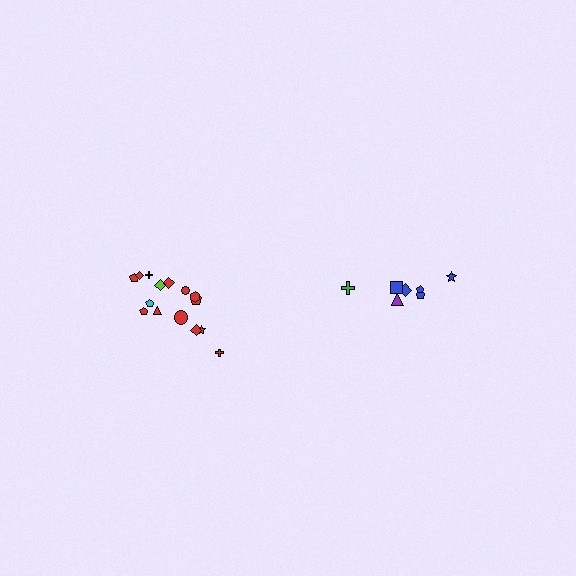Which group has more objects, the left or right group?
The left group.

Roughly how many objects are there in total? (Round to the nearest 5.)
Roughly 20 objects in total.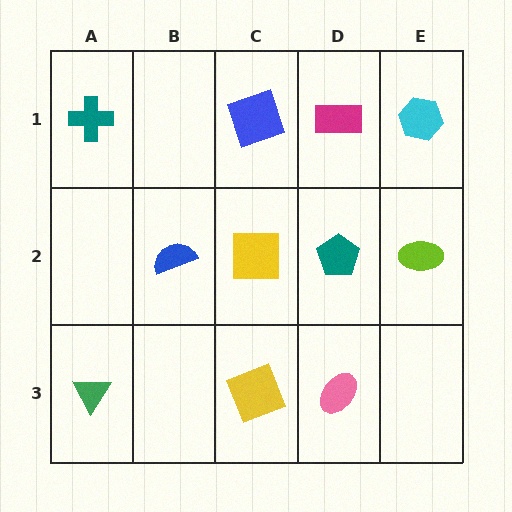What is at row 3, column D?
A pink ellipse.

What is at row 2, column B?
A blue semicircle.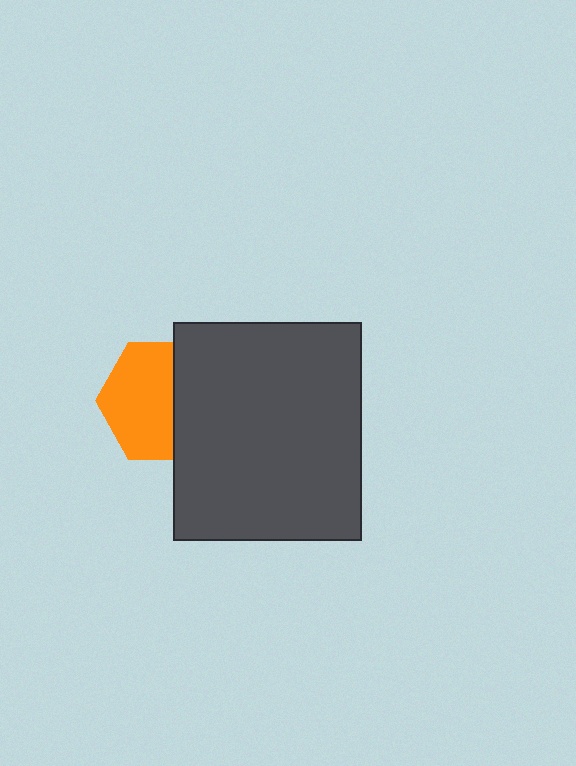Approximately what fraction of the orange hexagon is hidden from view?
Roughly 39% of the orange hexagon is hidden behind the dark gray rectangle.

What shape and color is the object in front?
The object in front is a dark gray rectangle.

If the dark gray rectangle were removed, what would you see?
You would see the complete orange hexagon.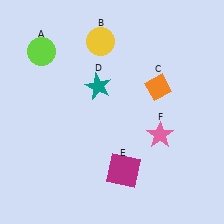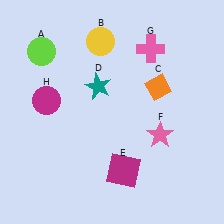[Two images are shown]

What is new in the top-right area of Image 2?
A pink cross (G) was added in the top-right area of Image 2.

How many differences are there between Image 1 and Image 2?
There are 2 differences between the two images.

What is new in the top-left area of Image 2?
A magenta circle (H) was added in the top-left area of Image 2.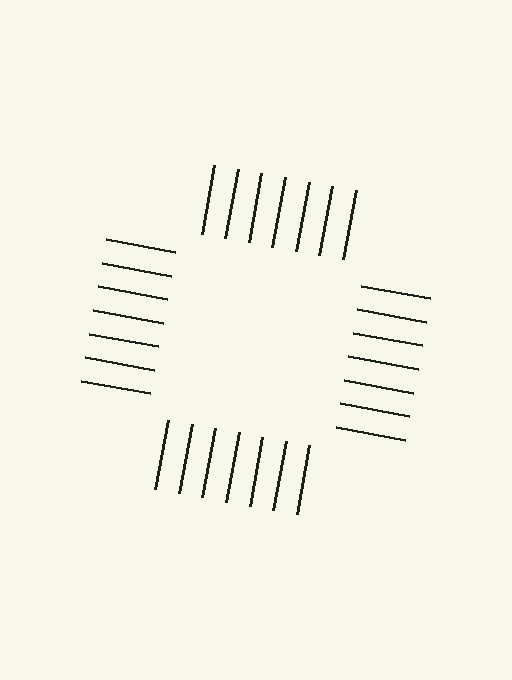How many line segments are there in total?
28 — 7 along each of the 4 edges.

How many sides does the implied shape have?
4 sides — the line-ends trace a square.